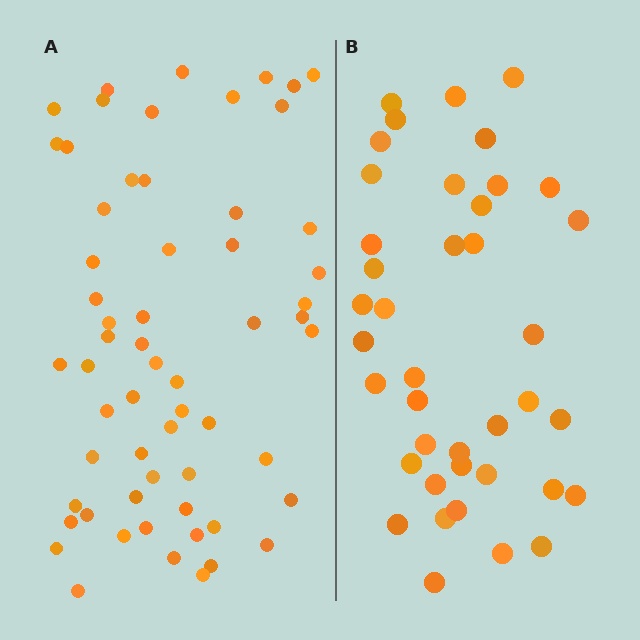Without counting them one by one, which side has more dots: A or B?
Region A (the left region) has more dots.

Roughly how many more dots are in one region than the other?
Region A has approximately 20 more dots than region B.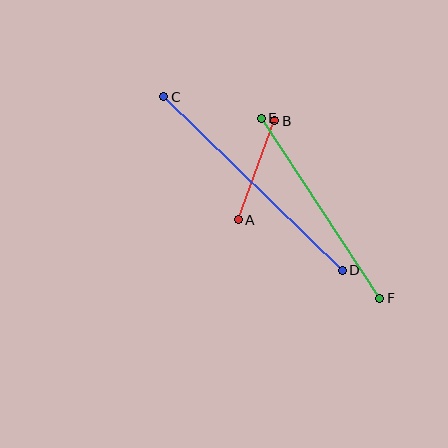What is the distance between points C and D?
The distance is approximately 249 pixels.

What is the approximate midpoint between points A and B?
The midpoint is at approximately (257, 170) pixels.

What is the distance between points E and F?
The distance is approximately 216 pixels.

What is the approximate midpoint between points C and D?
The midpoint is at approximately (253, 184) pixels.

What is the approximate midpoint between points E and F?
The midpoint is at approximately (320, 208) pixels.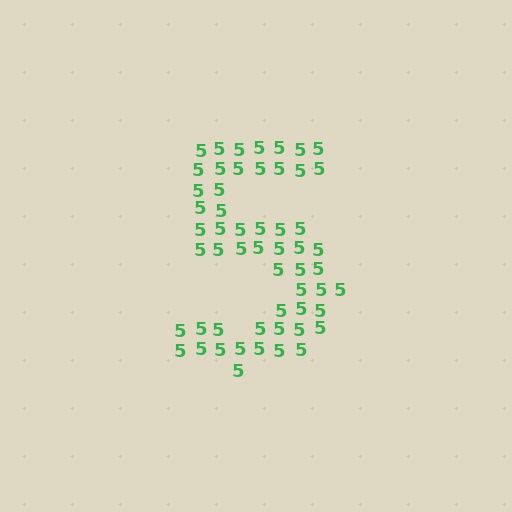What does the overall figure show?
The overall figure shows the digit 5.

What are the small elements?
The small elements are digit 5's.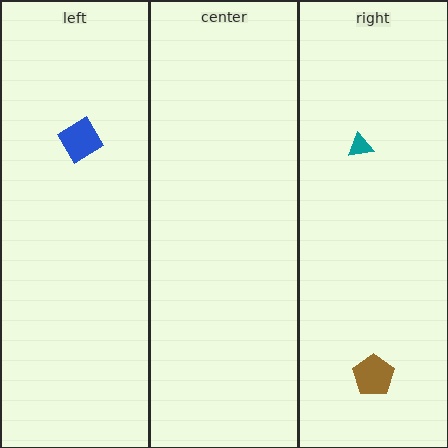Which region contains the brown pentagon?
The right region.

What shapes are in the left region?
The blue diamond.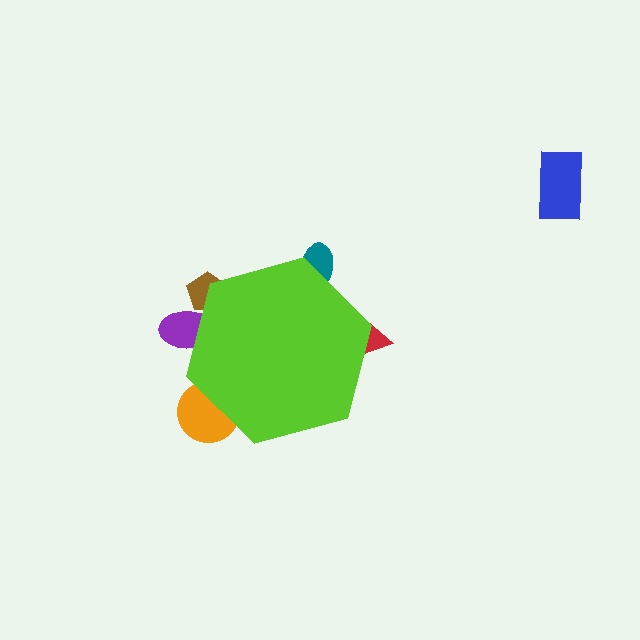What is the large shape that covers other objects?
A lime hexagon.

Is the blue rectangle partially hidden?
No, the blue rectangle is fully visible.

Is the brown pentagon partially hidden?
Yes, the brown pentagon is partially hidden behind the lime hexagon.